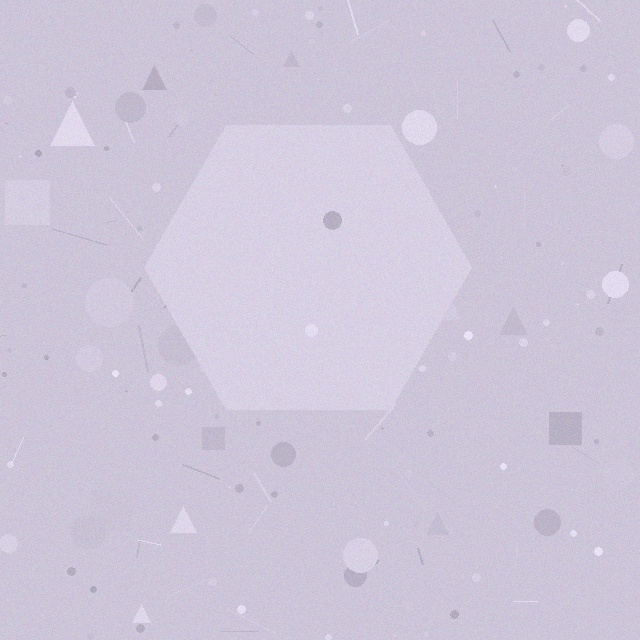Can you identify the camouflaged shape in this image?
The camouflaged shape is a hexagon.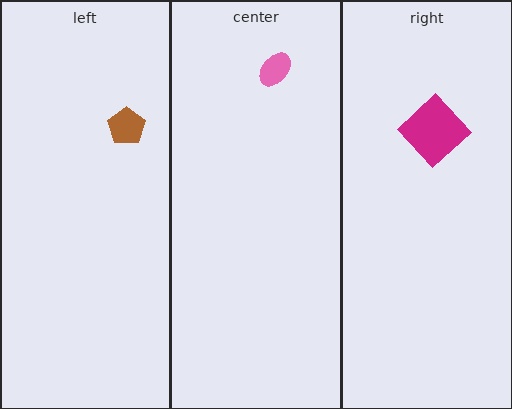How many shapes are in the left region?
1.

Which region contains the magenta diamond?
The right region.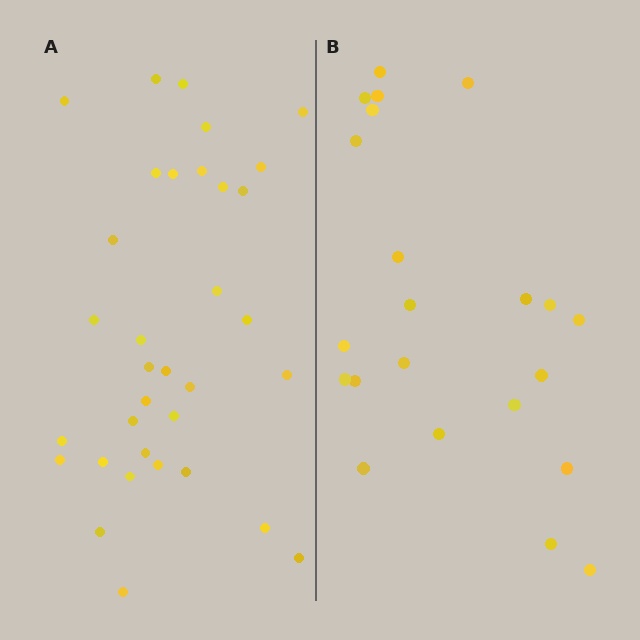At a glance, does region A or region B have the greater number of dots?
Region A (the left region) has more dots.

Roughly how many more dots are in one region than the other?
Region A has roughly 12 or so more dots than region B.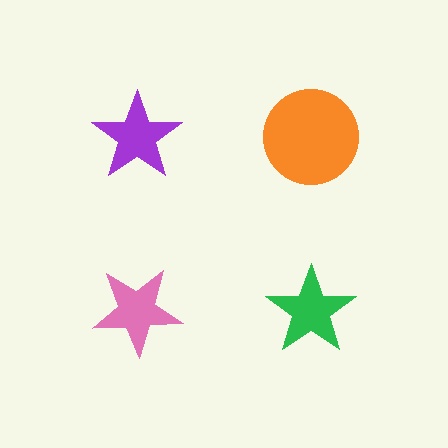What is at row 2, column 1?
A pink star.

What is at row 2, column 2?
A green star.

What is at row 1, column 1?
A purple star.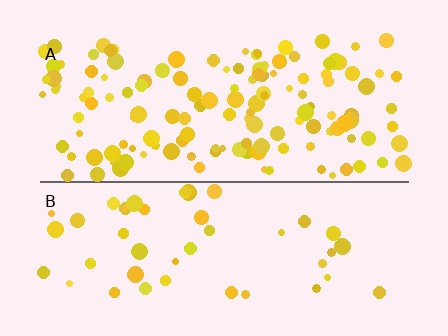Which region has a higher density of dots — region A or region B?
A (the top).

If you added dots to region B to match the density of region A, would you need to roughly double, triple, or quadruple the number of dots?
Approximately triple.